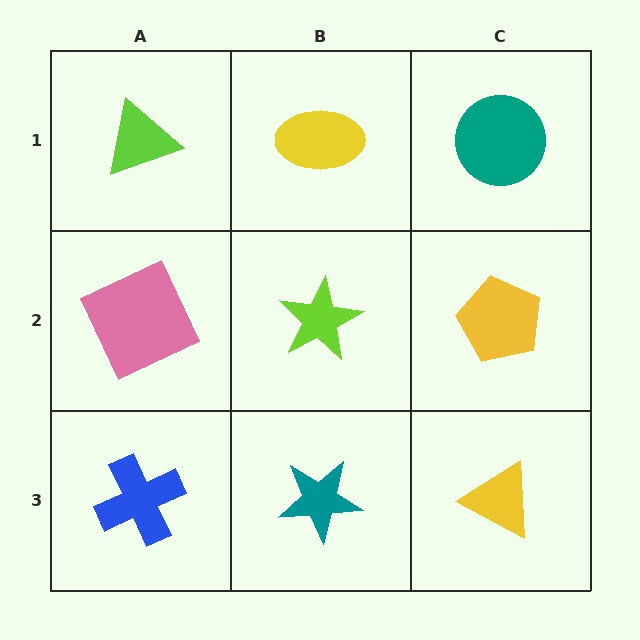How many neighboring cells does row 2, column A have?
3.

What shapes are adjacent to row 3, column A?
A pink square (row 2, column A), a teal star (row 3, column B).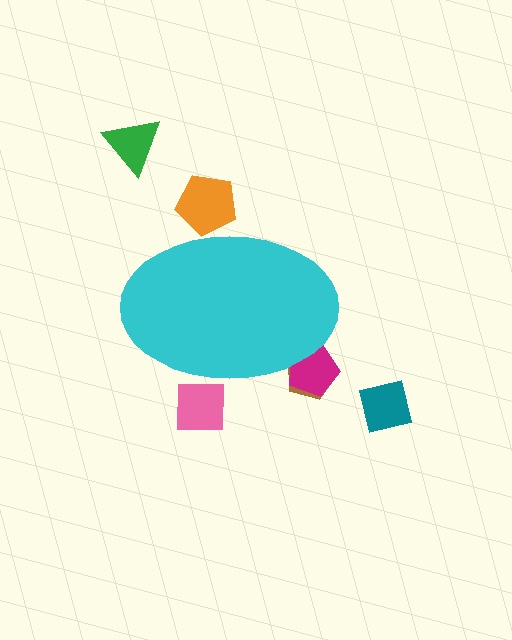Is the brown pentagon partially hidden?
Yes, the brown pentagon is partially hidden behind the cyan ellipse.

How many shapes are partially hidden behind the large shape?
4 shapes are partially hidden.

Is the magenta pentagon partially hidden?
Yes, the magenta pentagon is partially hidden behind the cyan ellipse.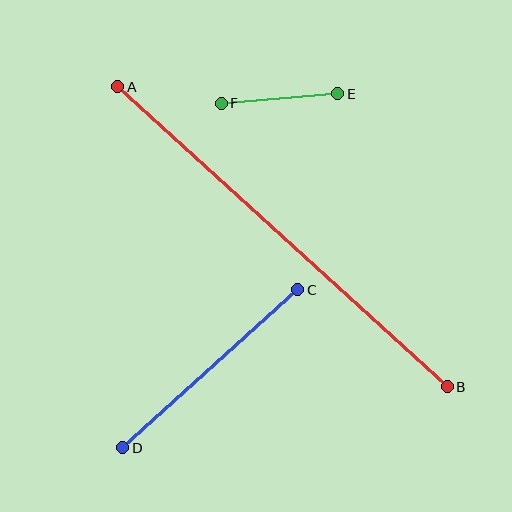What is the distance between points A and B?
The distance is approximately 446 pixels.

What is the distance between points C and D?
The distance is approximately 236 pixels.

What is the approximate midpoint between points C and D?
The midpoint is at approximately (210, 369) pixels.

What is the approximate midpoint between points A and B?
The midpoint is at approximately (283, 237) pixels.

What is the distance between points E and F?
The distance is approximately 117 pixels.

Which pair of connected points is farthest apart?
Points A and B are farthest apart.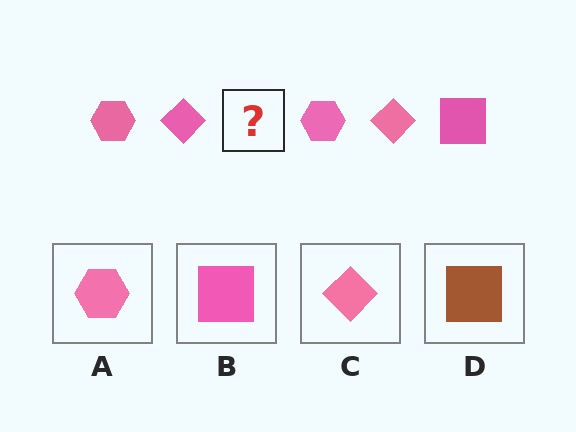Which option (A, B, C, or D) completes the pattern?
B.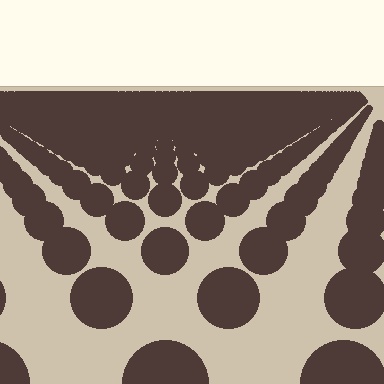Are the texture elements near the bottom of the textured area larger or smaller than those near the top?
Larger. Near the bottom, elements are closer to the viewer and appear at a bigger on-screen size.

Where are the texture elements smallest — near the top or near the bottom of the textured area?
Near the top.